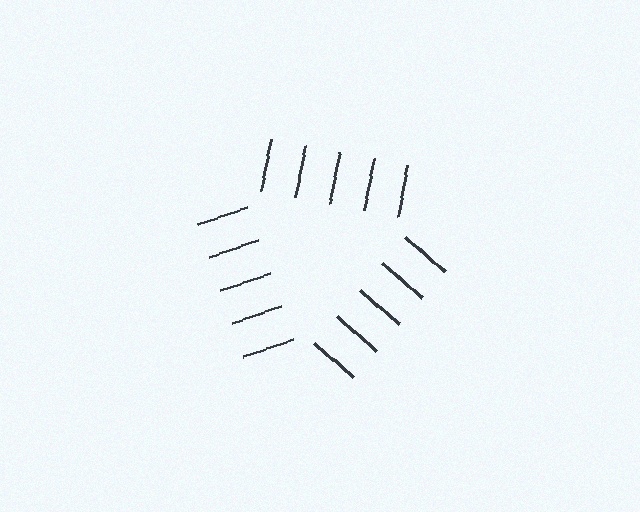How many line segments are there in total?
15 — 5 along each of the 3 edges.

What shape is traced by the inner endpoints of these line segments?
An illusory triangle — the line segments terminate on its edges but no continuous stroke is drawn.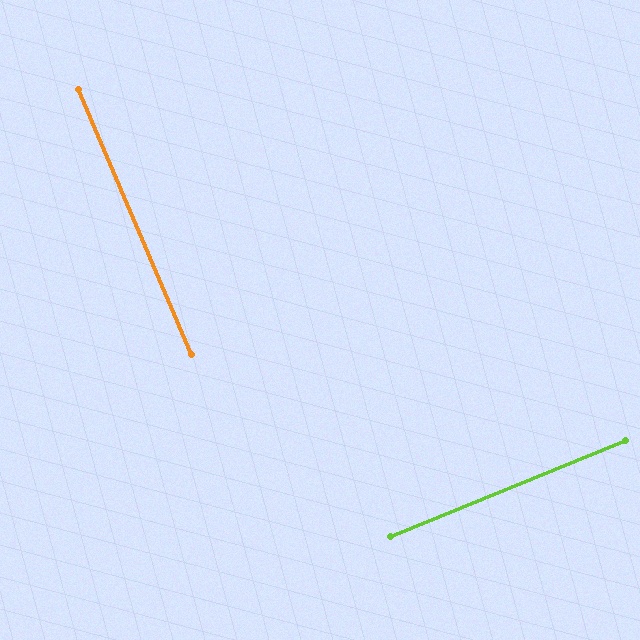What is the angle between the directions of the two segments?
Approximately 89 degrees.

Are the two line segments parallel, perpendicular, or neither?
Perpendicular — they meet at approximately 89°.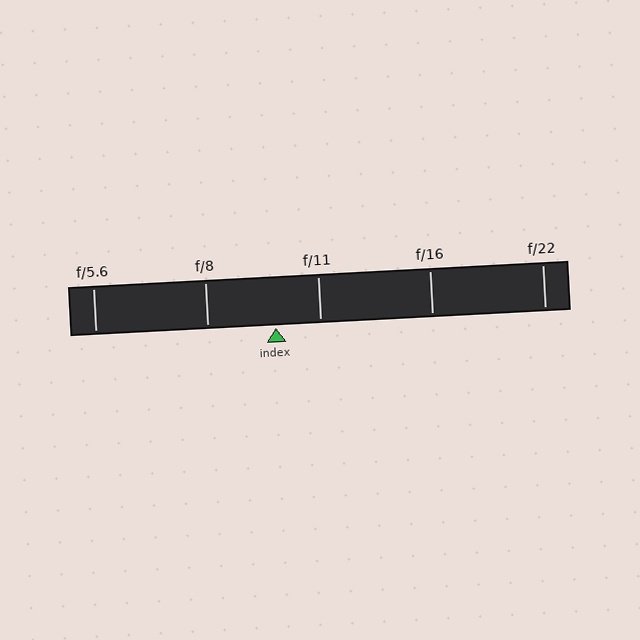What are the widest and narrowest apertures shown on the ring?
The widest aperture shown is f/5.6 and the narrowest is f/22.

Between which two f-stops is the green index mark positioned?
The index mark is between f/8 and f/11.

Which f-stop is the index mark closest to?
The index mark is closest to f/11.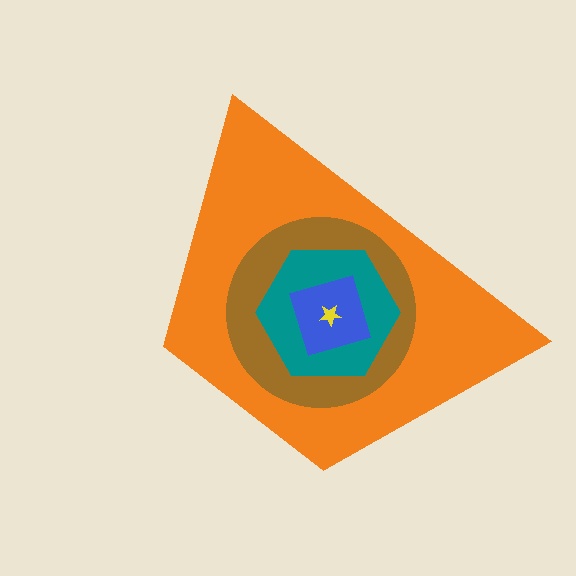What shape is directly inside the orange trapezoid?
The brown circle.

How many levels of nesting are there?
5.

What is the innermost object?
The yellow star.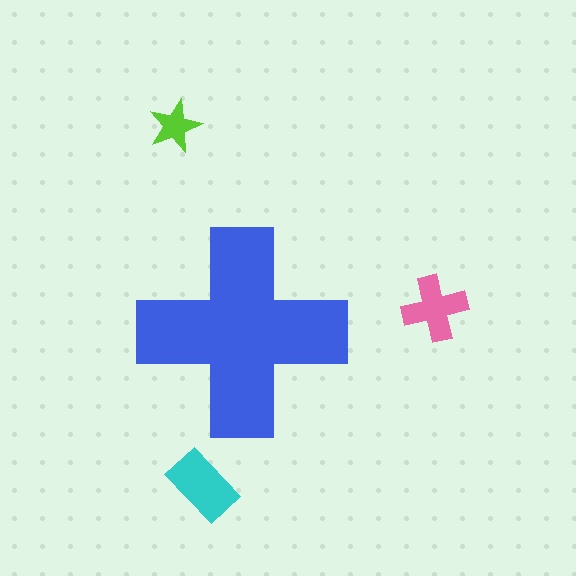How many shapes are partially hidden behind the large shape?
0 shapes are partially hidden.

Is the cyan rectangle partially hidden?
No, the cyan rectangle is fully visible.